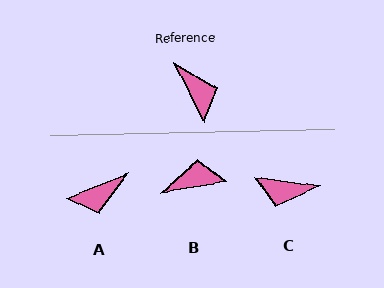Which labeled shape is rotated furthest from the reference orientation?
C, about 124 degrees away.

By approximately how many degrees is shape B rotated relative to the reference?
Approximately 73 degrees counter-clockwise.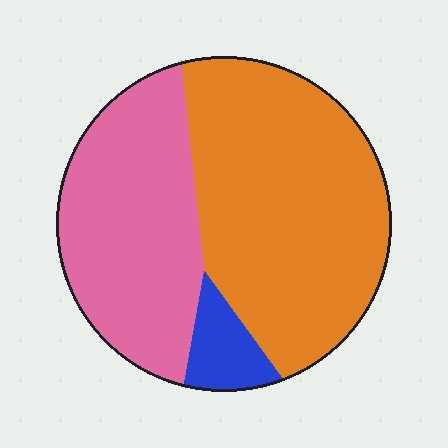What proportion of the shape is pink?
Pink covers about 40% of the shape.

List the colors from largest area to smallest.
From largest to smallest: orange, pink, blue.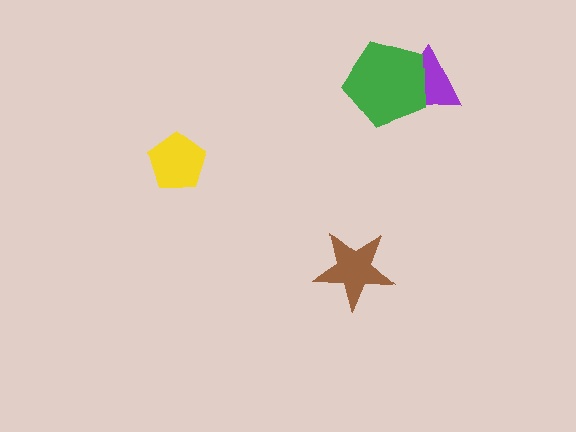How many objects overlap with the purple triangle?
1 object overlaps with the purple triangle.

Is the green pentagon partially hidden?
No, no other shape covers it.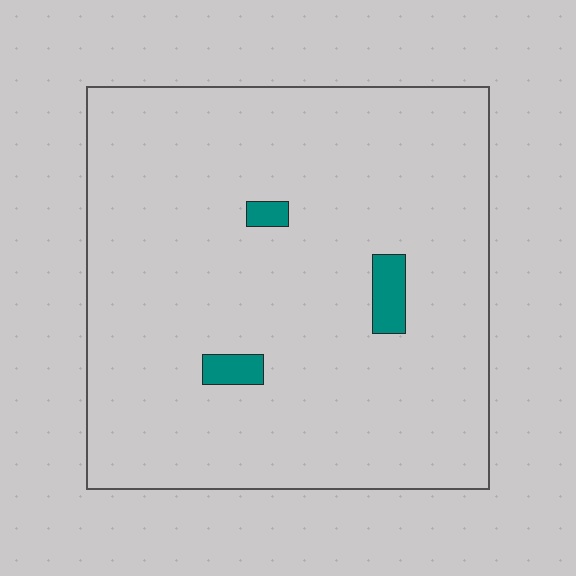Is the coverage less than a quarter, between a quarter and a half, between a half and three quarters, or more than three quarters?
Less than a quarter.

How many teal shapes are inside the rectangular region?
3.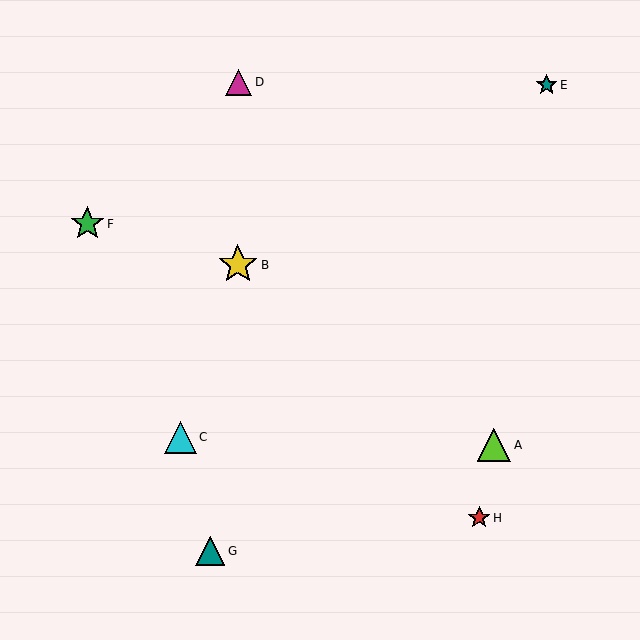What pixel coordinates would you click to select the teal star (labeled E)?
Click at (547, 85) to select the teal star E.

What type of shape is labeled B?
Shape B is a yellow star.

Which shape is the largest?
The yellow star (labeled B) is the largest.